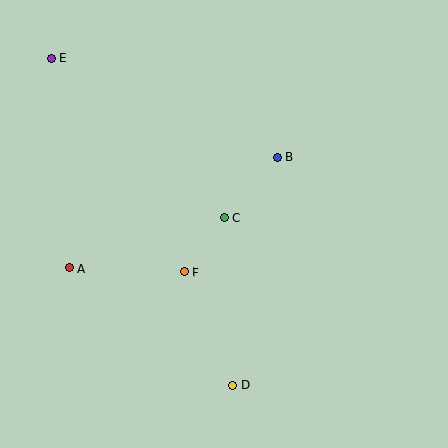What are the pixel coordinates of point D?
Point D is at (233, 386).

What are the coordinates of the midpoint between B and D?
The midpoint between B and D is at (255, 271).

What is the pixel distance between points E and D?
The distance between E and D is 375 pixels.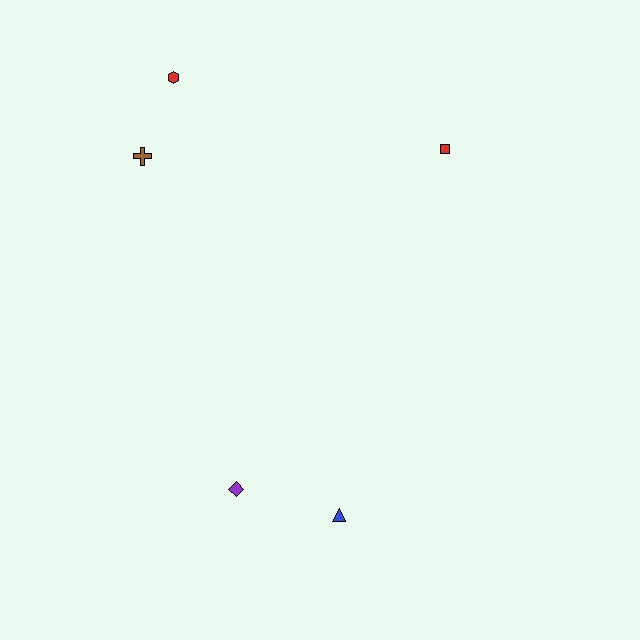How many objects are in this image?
There are 5 objects.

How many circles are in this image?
There are no circles.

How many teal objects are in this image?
There are no teal objects.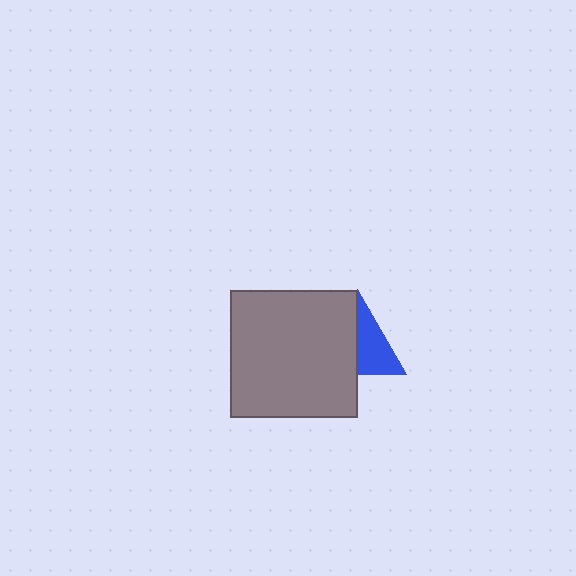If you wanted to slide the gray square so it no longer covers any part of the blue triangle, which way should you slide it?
Slide it left — that is the most direct way to separate the two shapes.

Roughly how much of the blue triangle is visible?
About half of it is visible (roughly 50%).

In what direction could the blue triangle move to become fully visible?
The blue triangle could move right. That would shift it out from behind the gray square entirely.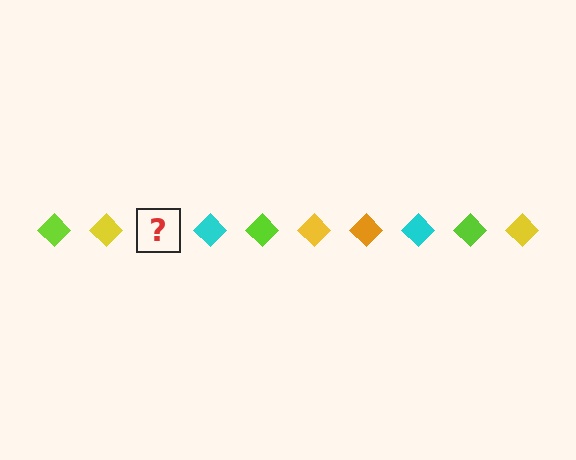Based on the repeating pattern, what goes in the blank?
The blank should be an orange diamond.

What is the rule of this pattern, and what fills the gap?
The rule is that the pattern cycles through lime, yellow, orange, cyan diamonds. The gap should be filled with an orange diamond.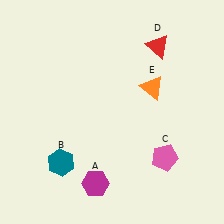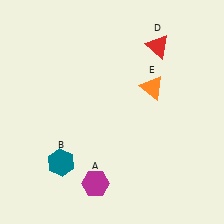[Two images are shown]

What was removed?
The pink pentagon (C) was removed in Image 2.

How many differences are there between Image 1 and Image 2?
There is 1 difference between the two images.